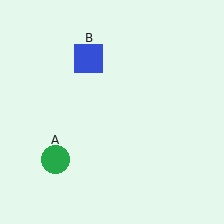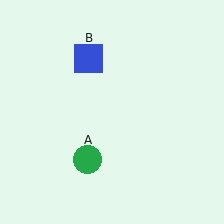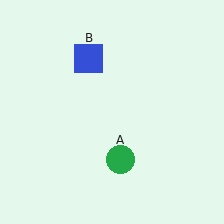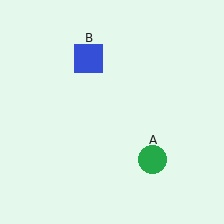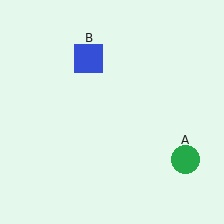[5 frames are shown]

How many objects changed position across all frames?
1 object changed position: green circle (object A).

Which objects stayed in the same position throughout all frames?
Blue square (object B) remained stationary.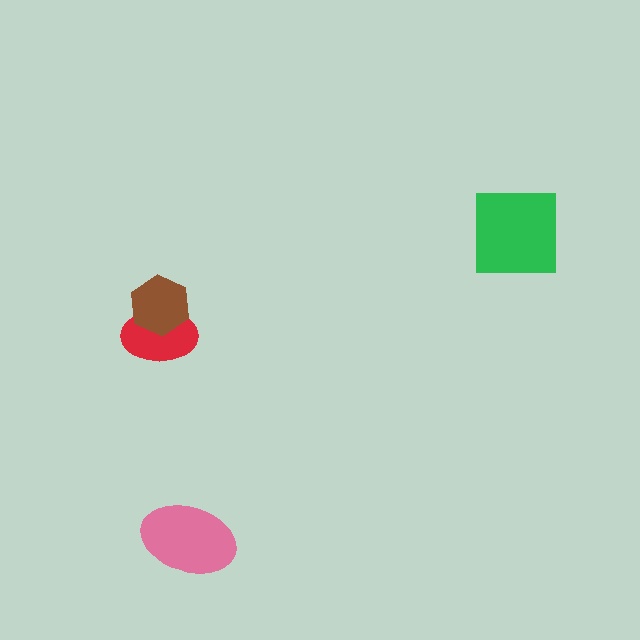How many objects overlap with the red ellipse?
1 object overlaps with the red ellipse.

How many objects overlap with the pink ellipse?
0 objects overlap with the pink ellipse.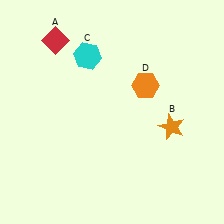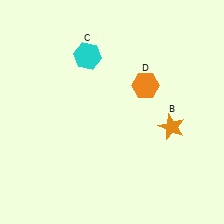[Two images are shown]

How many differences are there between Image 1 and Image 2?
There is 1 difference between the two images.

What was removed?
The red diamond (A) was removed in Image 2.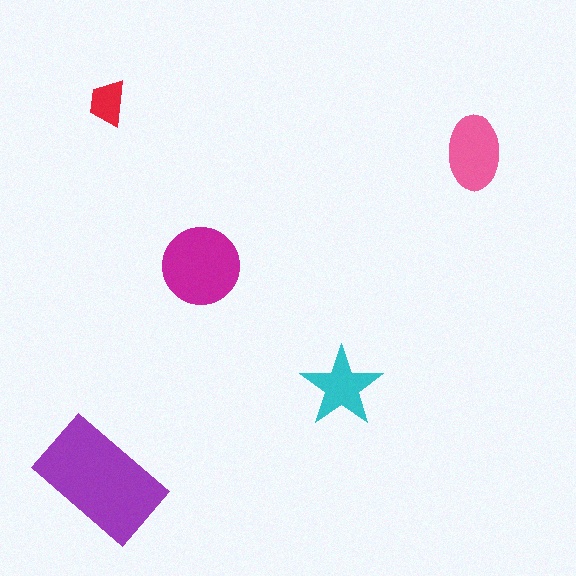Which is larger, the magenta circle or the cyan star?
The magenta circle.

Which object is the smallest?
The red trapezoid.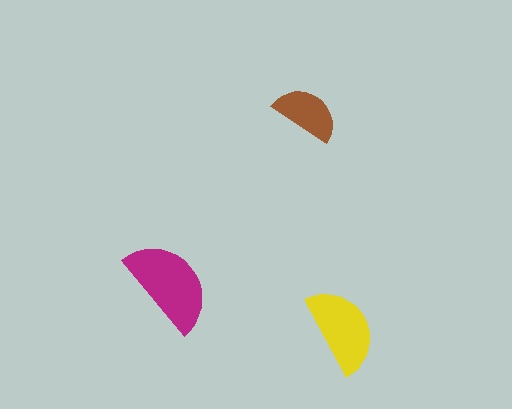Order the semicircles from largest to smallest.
the magenta one, the yellow one, the brown one.